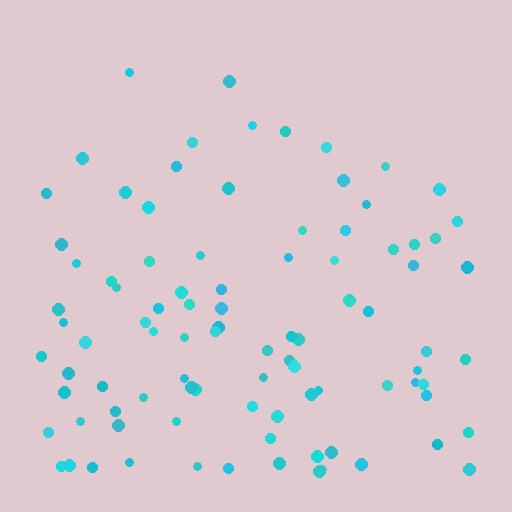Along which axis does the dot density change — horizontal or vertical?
Vertical.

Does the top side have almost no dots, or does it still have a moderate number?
Still a moderate number, just noticeably fewer than the bottom.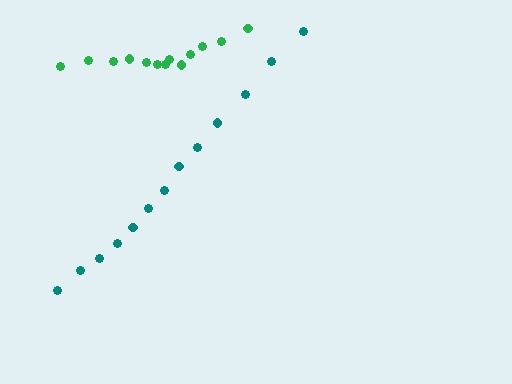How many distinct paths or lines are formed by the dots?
There are 2 distinct paths.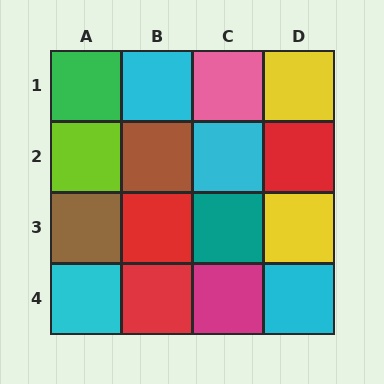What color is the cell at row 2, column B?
Brown.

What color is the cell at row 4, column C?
Magenta.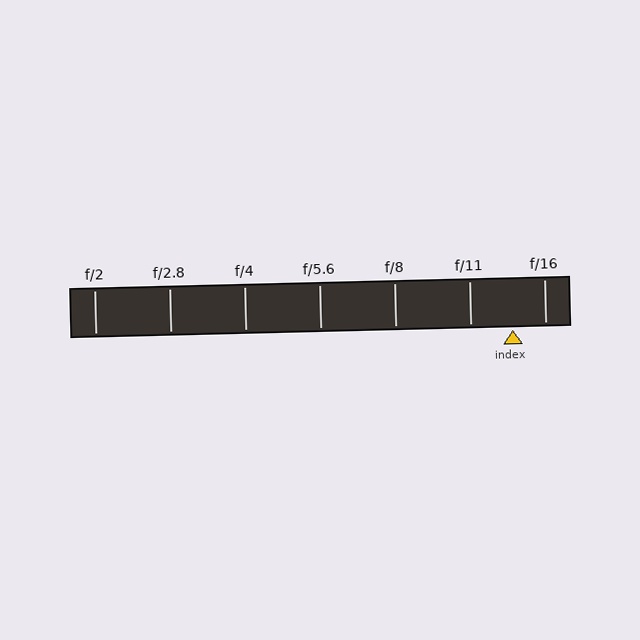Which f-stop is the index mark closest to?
The index mark is closest to f/16.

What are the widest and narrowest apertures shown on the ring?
The widest aperture shown is f/2 and the narrowest is f/16.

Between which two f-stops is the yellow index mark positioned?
The index mark is between f/11 and f/16.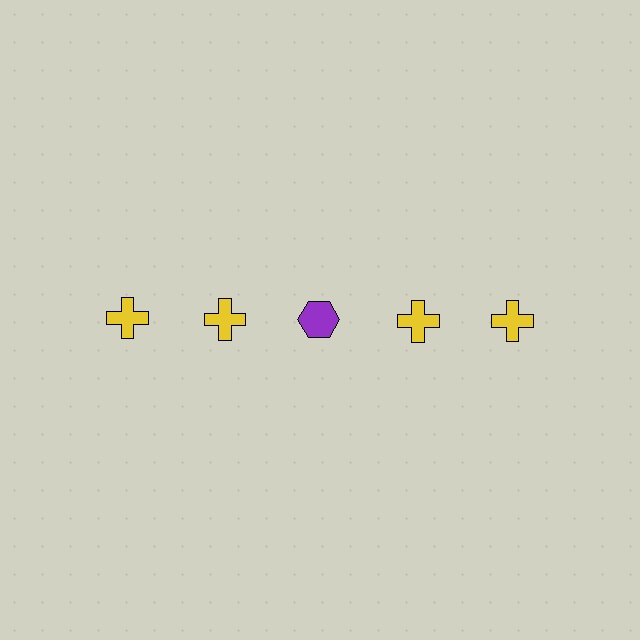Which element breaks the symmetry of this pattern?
The purple hexagon in the top row, center column breaks the symmetry. All other shapes are yellow crosses.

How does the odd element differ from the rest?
It differs in both color (purple instead of yellow) and shape (hexagon instead of cross).